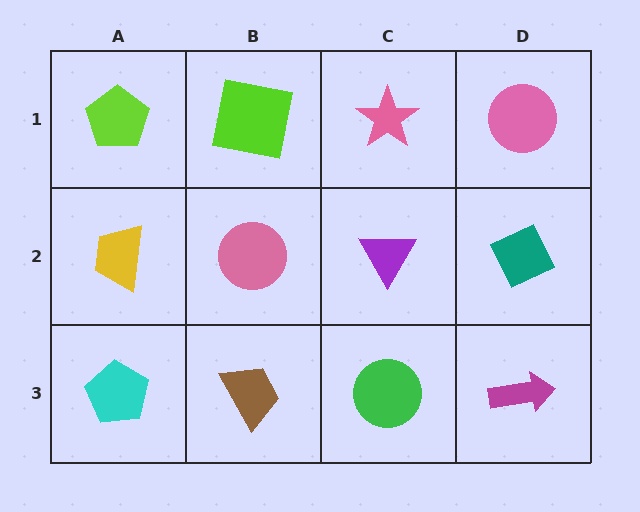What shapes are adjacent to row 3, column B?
A pink circle (row 2, column B), a cyan pentagon (row 3, column A), a green circle (row 3, column C).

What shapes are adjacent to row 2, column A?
A lime pentagon (row 1, column A), a cyan pentagon (row 3, column A), a pink circle (row 2, column B).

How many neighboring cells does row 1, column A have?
2.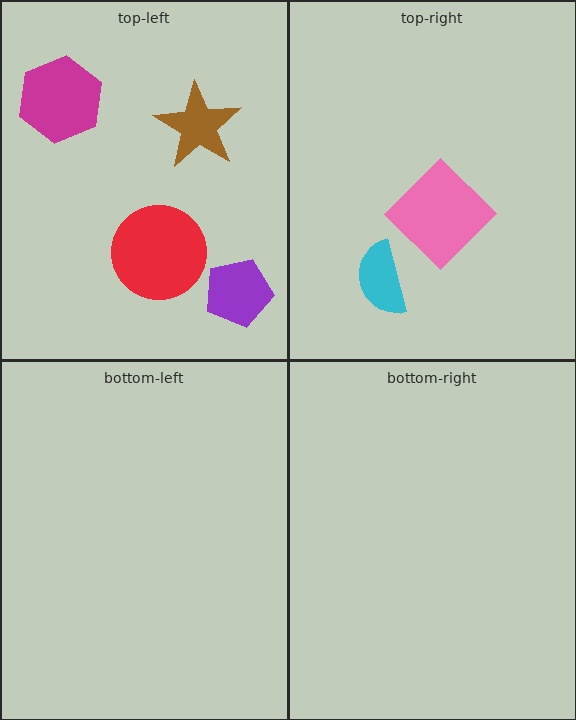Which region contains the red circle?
The top-left region.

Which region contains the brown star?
The top-left region.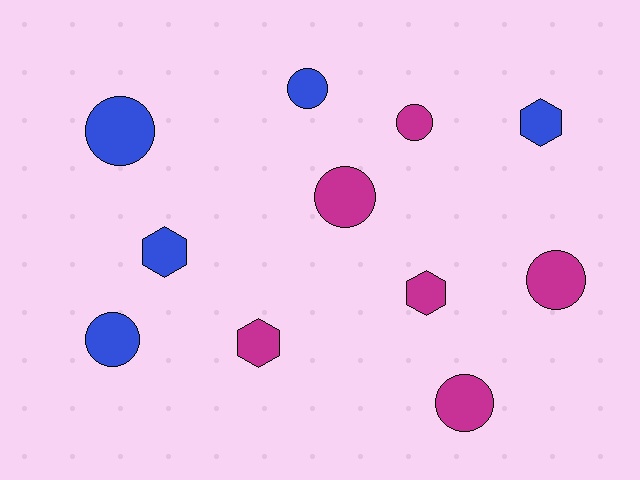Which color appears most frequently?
Magenta, with 6 objects.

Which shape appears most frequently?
Circle, with 7 objects.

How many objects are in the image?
There are 11 objects.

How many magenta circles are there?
There are 4 magenta circles.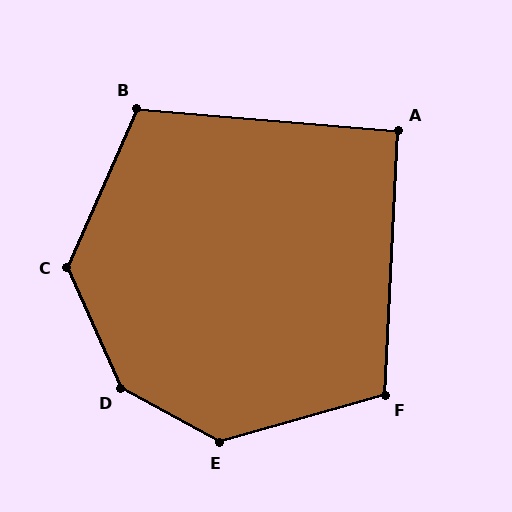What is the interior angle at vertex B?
Approximately 109 degrees (obtuse).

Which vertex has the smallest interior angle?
A, at approximately 92 degrees.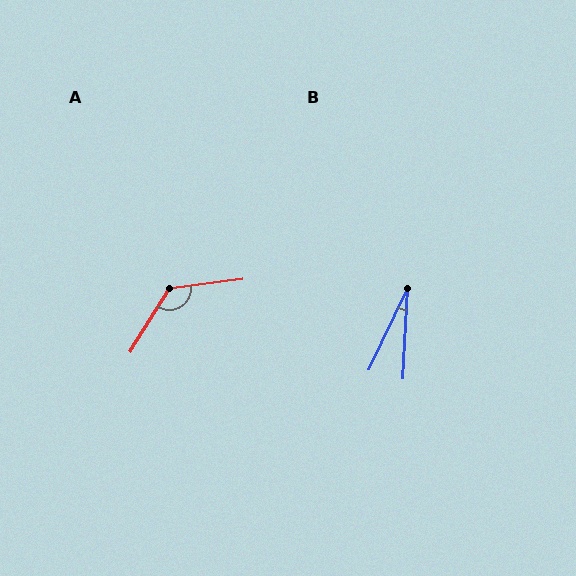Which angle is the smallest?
B, at approximately 22 degrees.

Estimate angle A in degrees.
Approximately 129 degrees.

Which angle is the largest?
A, at approximately 129 degrees.